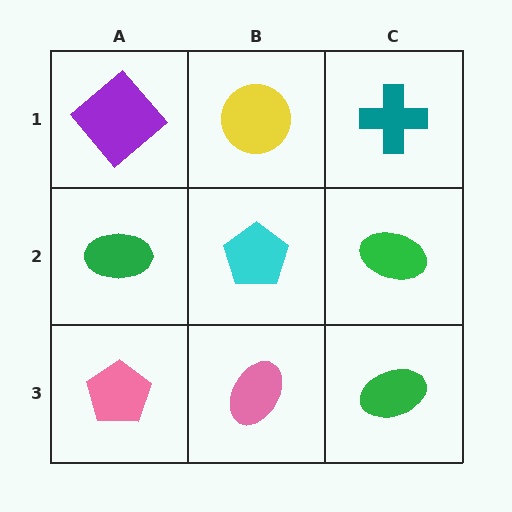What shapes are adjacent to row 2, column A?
A purple diamond (row 1, column A), a pink pentagon (row 3, column A), a cyan pentagon (row 2, column B).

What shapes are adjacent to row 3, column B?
A cyan pentagon (row 2, column B), a pink pentagon (row 3, column A), a green ellipse (row 3, column C).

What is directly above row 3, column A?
A green ellipse.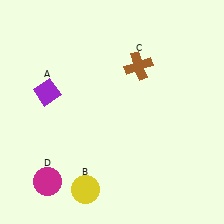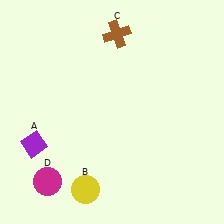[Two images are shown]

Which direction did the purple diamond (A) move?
The purple diamond (A) moved down.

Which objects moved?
The objects that moved are: the purple diamond (A), the brown cross (C).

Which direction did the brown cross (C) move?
The brown cross (C) moved up.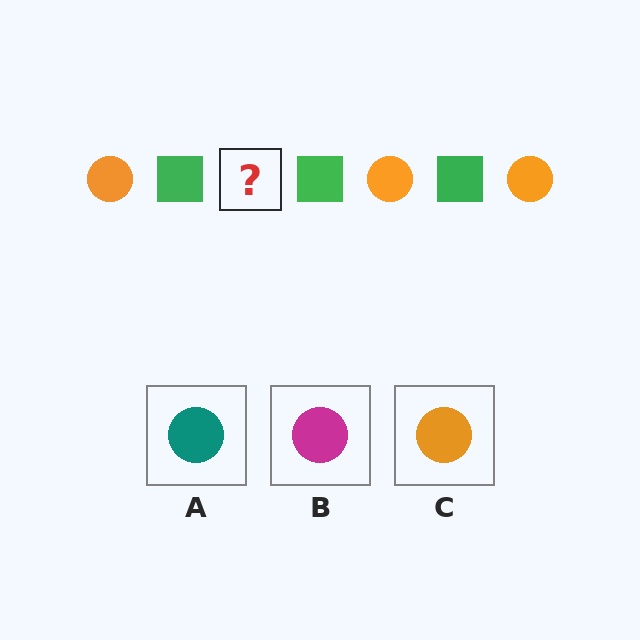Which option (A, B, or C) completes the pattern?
C.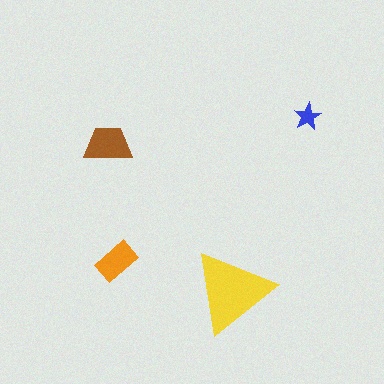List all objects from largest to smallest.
The yellow triangle, the brown trapezoid, the orange rectangle, the blue star.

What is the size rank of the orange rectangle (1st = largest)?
3rd.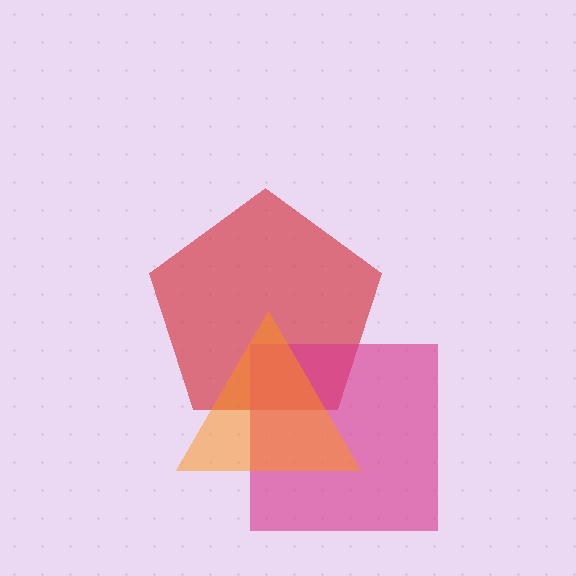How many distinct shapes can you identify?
There are 3 distinct shapes: a red pentagon, a magenta square, an orange triangle.